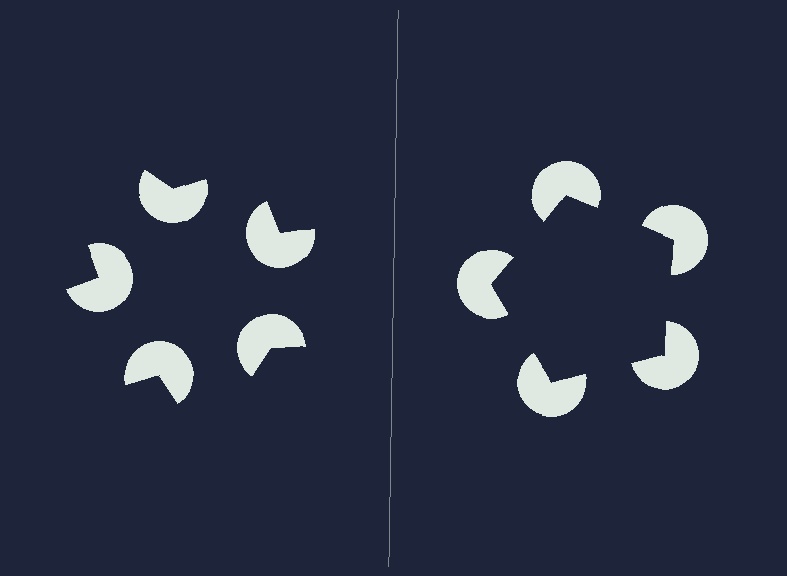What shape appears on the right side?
An illusory pentagon.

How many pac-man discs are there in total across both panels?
10 — 5 on each side.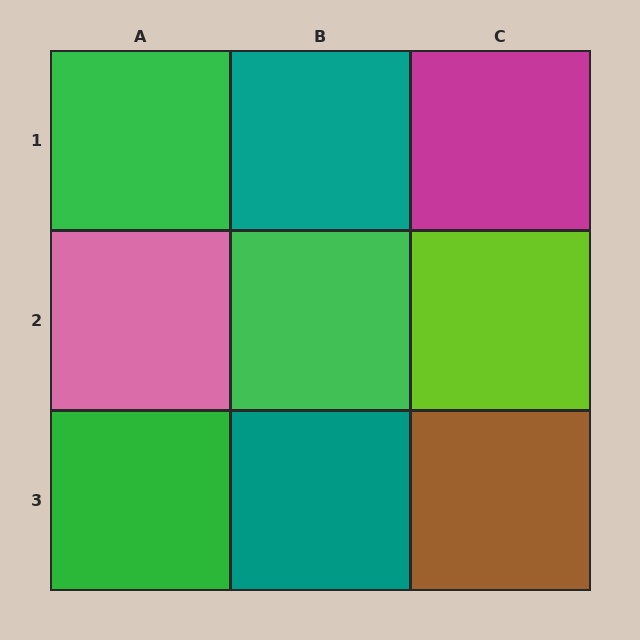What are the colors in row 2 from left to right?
Pink, green, lime.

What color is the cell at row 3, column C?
Brown.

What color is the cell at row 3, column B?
Teal.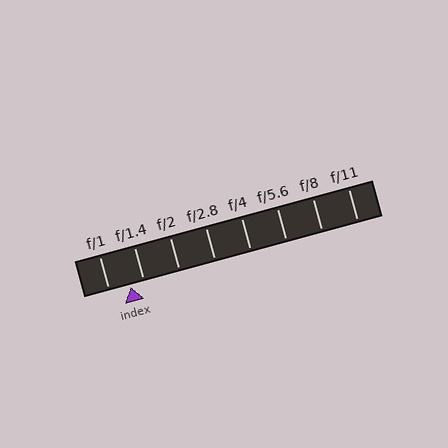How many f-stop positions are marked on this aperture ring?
There are 8 f-stop positions marked.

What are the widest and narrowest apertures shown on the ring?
The widest aperture shown is f/1 and the narrowest is f/11.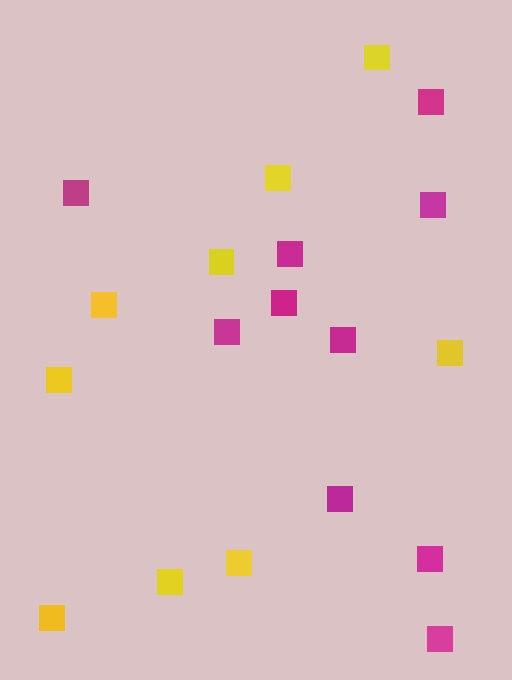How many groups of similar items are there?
There are 2 groups: one group of magenta squares (10) and one group of yellow squares (9).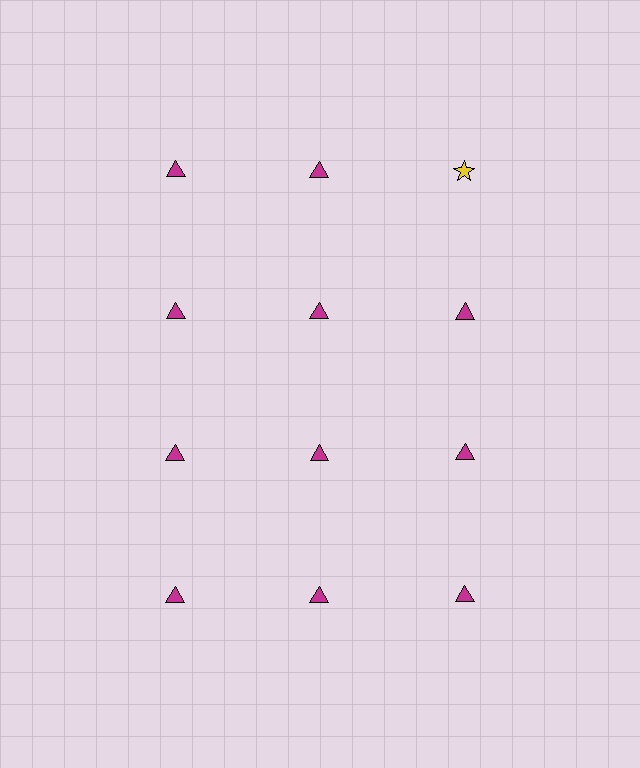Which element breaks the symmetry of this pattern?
The yellow star in the top row, center column breaks the symmetry. All other shapes are magenta triangles.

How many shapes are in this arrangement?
There are 12 shapes arranged in a grid pattern.